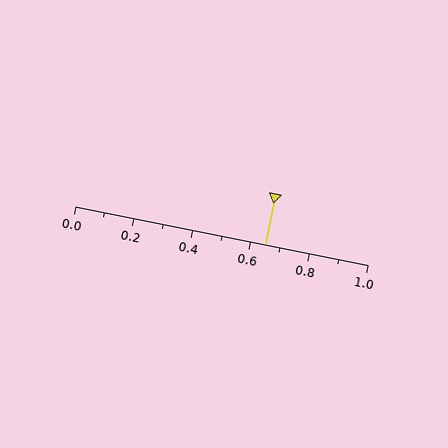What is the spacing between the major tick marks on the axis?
The major ticks are spaced 0.2 apart.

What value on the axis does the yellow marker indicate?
The marker indicates approximately 0.65.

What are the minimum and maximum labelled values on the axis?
The axis runs from 0.0 to 1.0.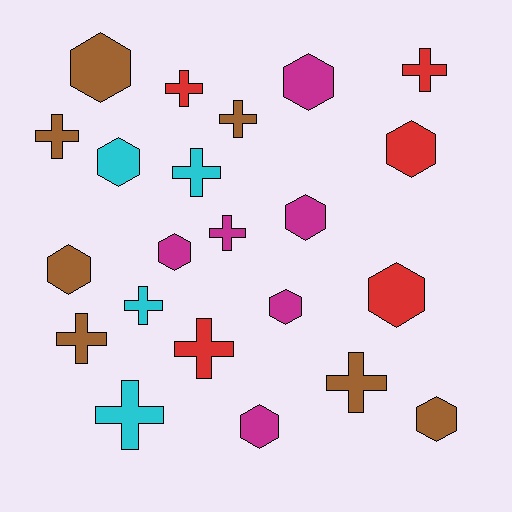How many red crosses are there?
There are 3 red crosses.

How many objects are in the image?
There are 22 objects.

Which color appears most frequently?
Brown, with 7 objects.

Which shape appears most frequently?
Hexagon, with 11 objects.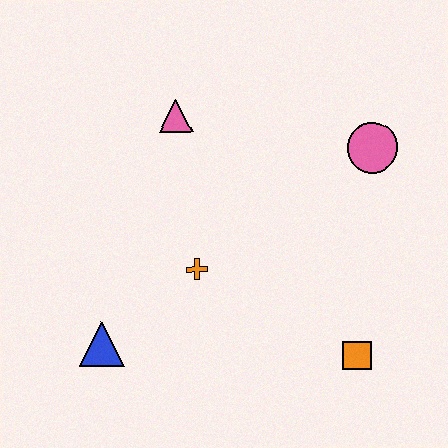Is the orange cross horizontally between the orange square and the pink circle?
No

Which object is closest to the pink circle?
The pink triangle is closest to the pink circle.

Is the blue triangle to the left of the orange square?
Yes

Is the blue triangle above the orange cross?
No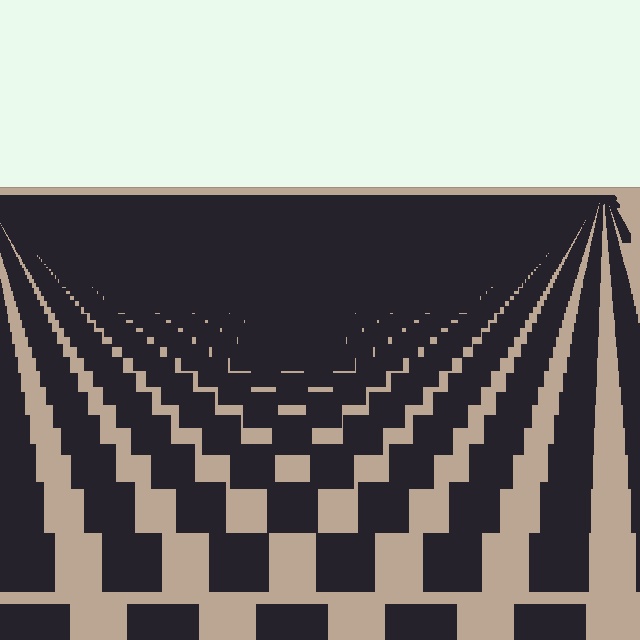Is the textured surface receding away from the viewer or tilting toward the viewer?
The surface is receding away from the viewer. Texture elements get smaller and denser toward the top.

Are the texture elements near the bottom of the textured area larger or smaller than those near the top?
Larger. Near the bottom, elements are closer to the viewer and appear at a bigger on-screen size.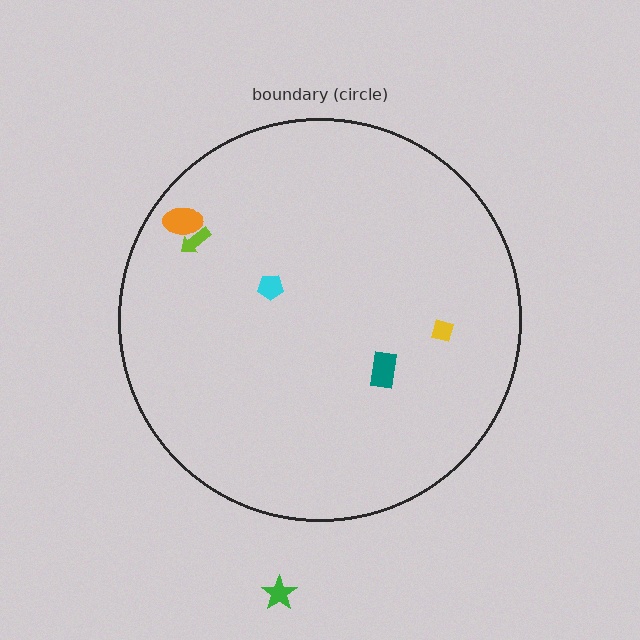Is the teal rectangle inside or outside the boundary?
Inside.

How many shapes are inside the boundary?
5 inside, 1 outside.